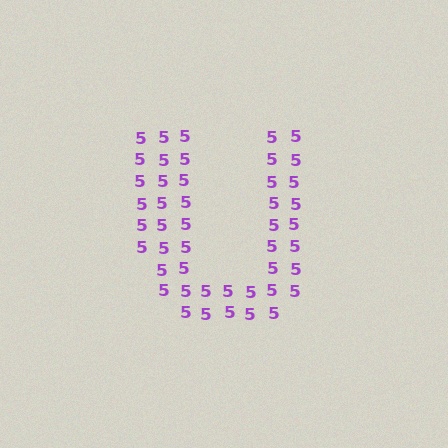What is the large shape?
The large shape is the letter U.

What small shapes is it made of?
It is made of small digit 5's.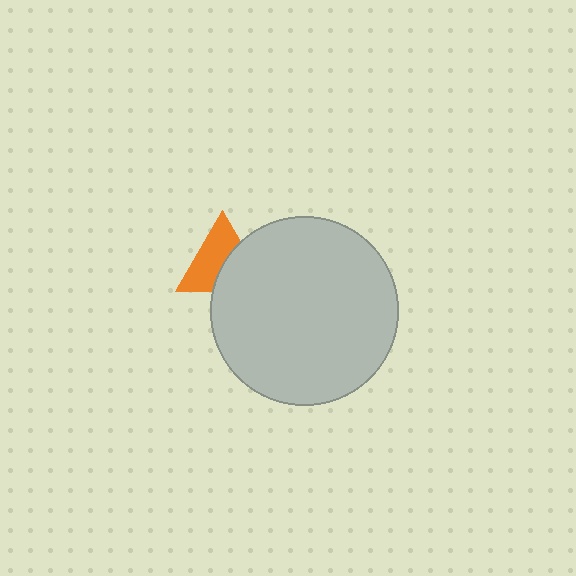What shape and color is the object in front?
The object in front is a light gray circle.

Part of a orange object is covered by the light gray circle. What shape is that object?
It is a triangle.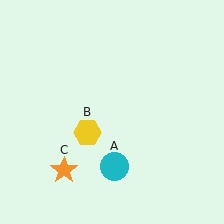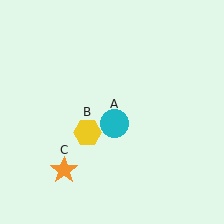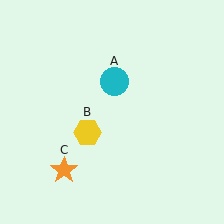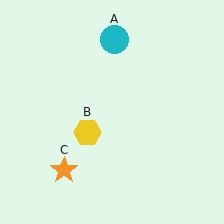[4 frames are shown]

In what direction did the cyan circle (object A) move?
The cyan circle (object A) moved up.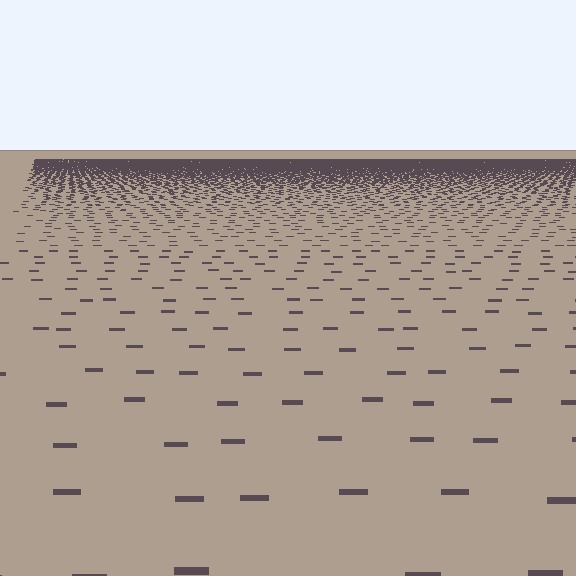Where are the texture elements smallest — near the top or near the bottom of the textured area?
Near the top.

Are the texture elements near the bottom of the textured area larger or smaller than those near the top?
Larger. Near the bottom, elements are closer to the viewer and appear at a bigger on-screen size.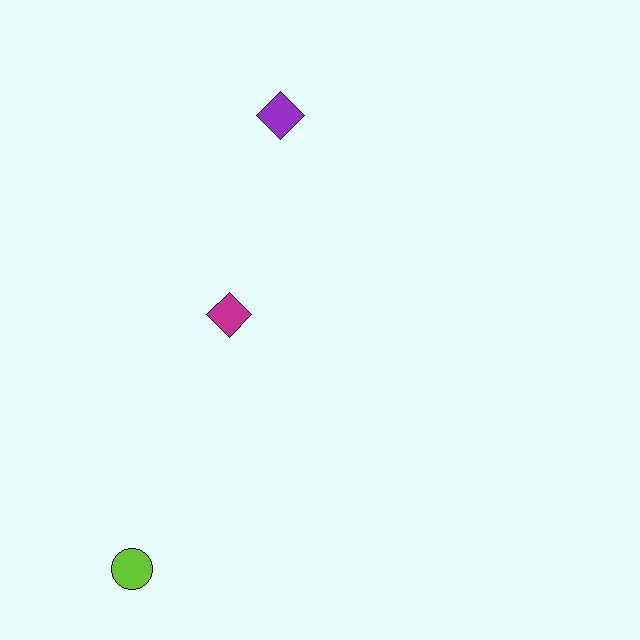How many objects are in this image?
There are 3 objects.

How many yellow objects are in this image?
There are no yellow objects.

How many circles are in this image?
There is 1 circle.